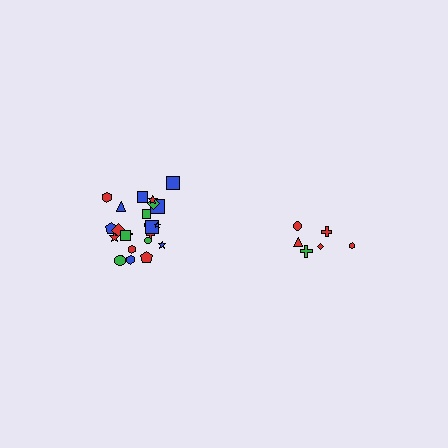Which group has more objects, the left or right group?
The left group.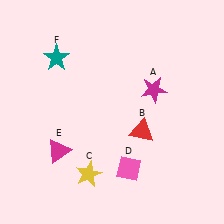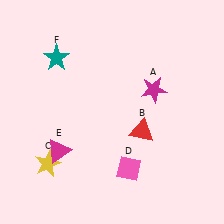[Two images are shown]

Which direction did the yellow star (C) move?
The yellow star (C) moved left.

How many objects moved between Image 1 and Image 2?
1 object moved between the two images.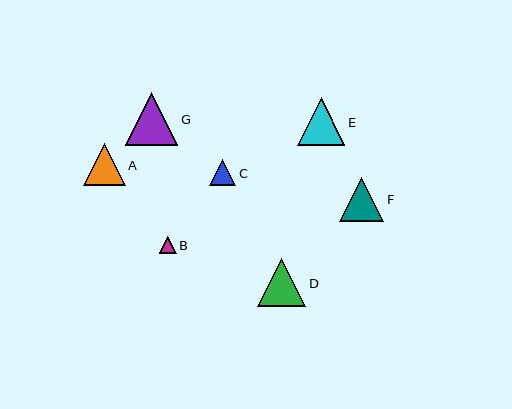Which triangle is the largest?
Triangle G is the largest with a size of approximately 52 pixels.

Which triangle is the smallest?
Triangle B is the smallest with a size of approximately 17 pixels.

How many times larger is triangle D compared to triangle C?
Triangle D is approximately 1.9 times the size of triangle C.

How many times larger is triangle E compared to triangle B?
Triangle E is approximately 2.8 times the size of triangle B.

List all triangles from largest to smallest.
From largest to smallest: G, D, E, F, A, C, B.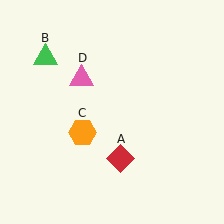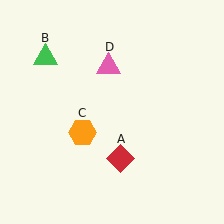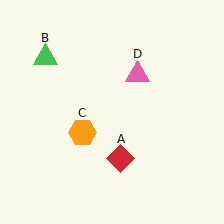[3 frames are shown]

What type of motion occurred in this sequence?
The pink triangle (object D) rotated clockwise around the center of the scene.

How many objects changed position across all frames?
1 object changed position: pink triangle (object D).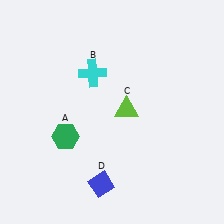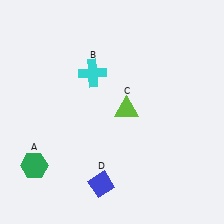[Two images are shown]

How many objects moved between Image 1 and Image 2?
1 object moved between the two images.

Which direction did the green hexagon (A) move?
The green hexagon (A) moved left.